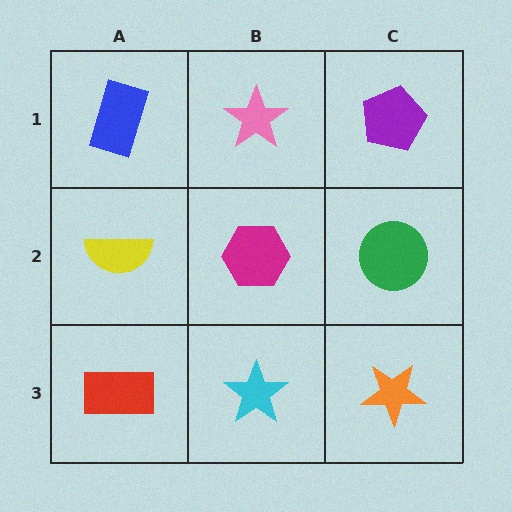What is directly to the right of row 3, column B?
An orange star.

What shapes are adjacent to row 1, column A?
A yellow semicircle (row 2, column A), a pink star (row 1, column B).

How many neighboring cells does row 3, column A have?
2.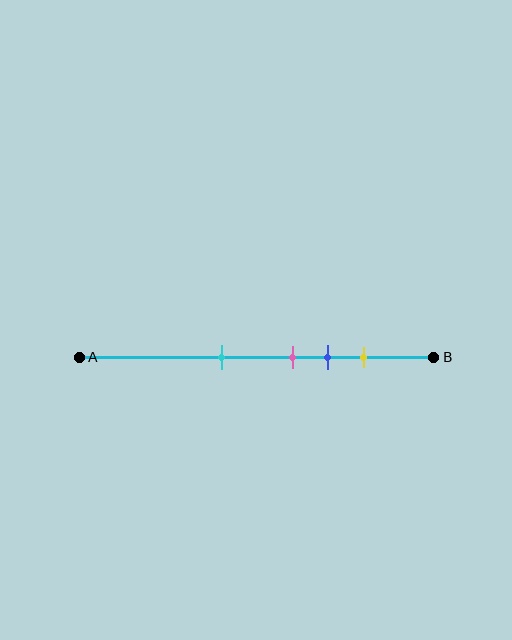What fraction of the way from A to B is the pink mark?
The pink mark is approximately 60% (0.6) of the way from A to B.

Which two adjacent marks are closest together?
The pink and blue marks are the closest adjacent pair.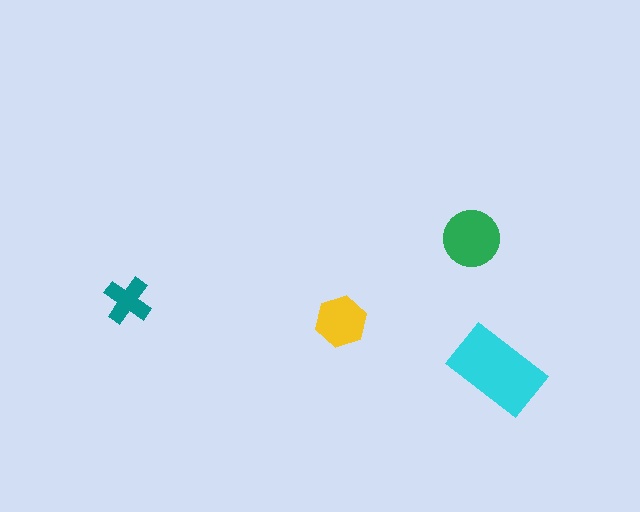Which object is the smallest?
The teal cross.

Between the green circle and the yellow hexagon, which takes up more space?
The green circle.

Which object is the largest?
The cyan rectangle.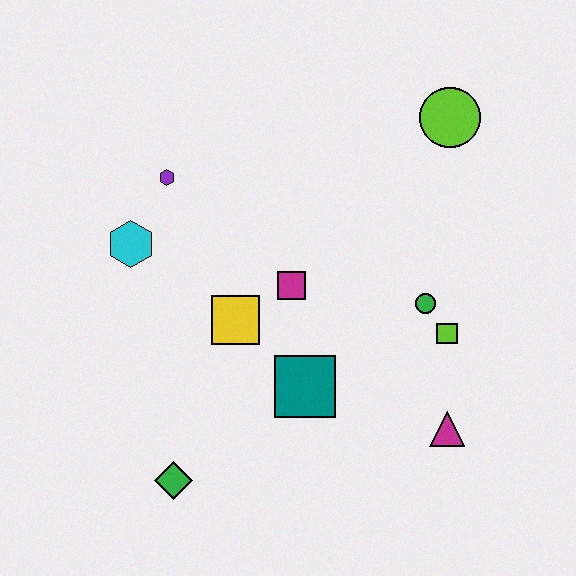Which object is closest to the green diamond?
The teal square is closest to the green diamond.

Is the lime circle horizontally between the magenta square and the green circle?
No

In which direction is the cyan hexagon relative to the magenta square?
The cyan hexagon is to the left of the magenta square.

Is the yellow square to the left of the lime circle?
Yes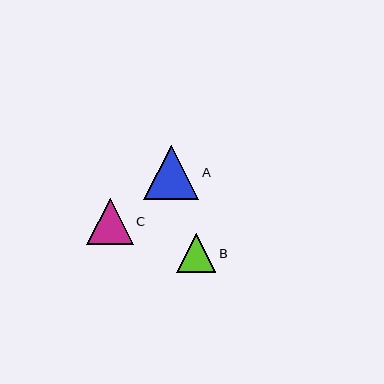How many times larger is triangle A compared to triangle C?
Triangle A is approximately 1.2 times the size of triangle C.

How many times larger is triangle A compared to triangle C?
Triangle A is approximately 1.2 times the size of triangle C.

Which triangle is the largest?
Triangle A is the largest with a size of approximately 55 pixels.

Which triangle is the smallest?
Triangle B is the smallest with a size of approximately 39 pixels.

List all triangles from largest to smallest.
From largest to smallest: A, C, B.